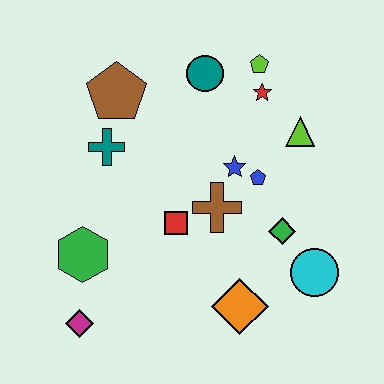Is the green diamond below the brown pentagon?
Yes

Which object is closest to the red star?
The lime pentagon is closest to the red star.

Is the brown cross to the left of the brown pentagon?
No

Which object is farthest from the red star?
The magenta diamond is farthest from the red star.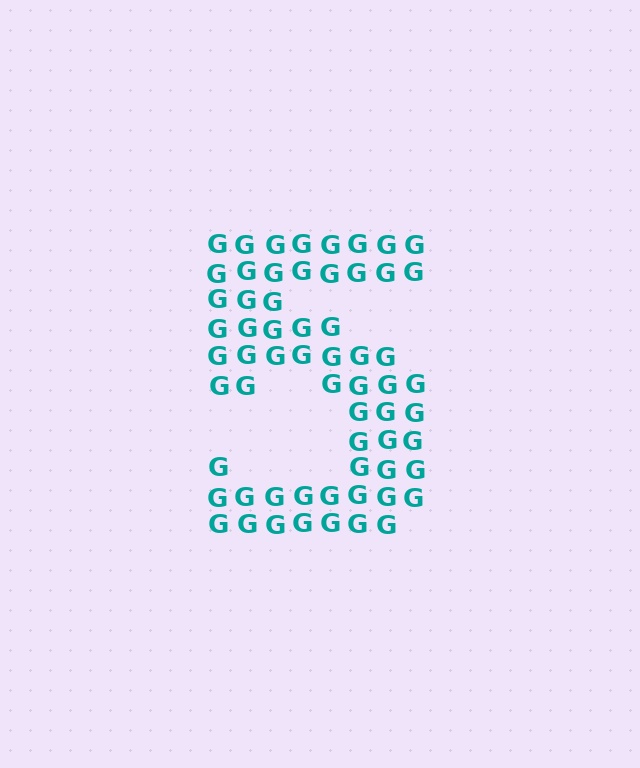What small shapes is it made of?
It is made of small letter G's.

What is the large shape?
The large shape is the digit 5.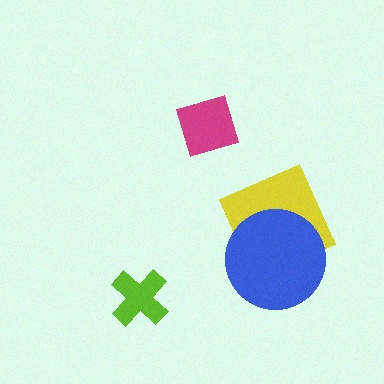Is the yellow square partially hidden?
Yes, it is partially covered by another shape.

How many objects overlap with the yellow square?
1 object overlaps with the yellow square.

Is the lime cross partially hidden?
No, no other shape covers it.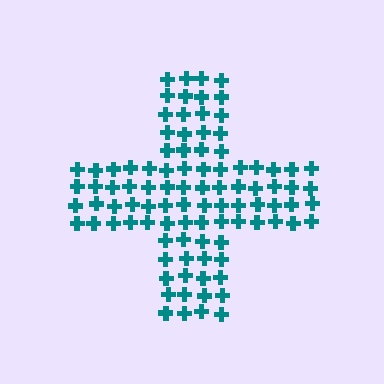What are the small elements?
The small elements are crosses.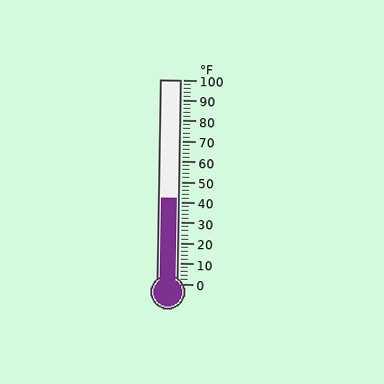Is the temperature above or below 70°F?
The temperature is below 70°F.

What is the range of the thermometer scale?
The thermometer scale ranges from 0°F to 100°F.